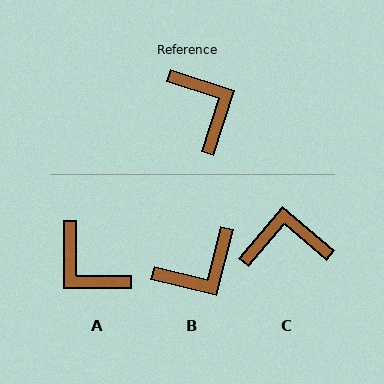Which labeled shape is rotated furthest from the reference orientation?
A, about 162 degrees away.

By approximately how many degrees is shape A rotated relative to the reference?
Approximately 162 degrees clockwise.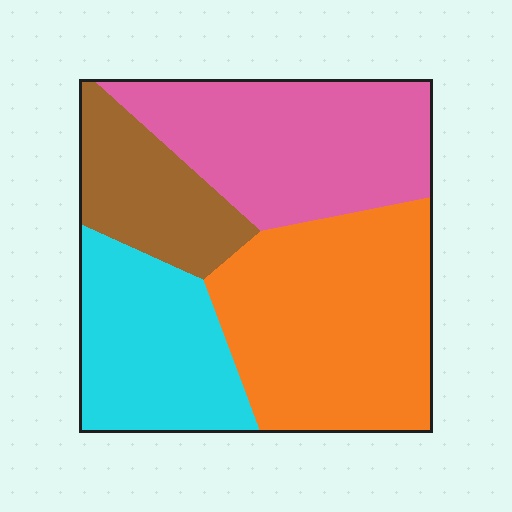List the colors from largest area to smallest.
From largest to smallest: orange, pink, cyan, brown.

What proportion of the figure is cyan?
Cyan takes up about one fifth (1/5) of the figure.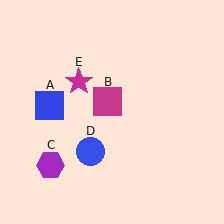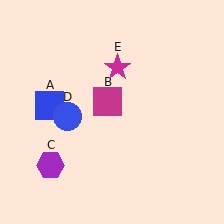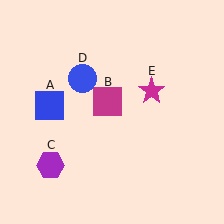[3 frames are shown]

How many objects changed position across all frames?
2 objects changed position: blue circle (object D), magenta star (object E).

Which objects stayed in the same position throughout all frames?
Blue square (object A) and magenta square (object B) and purple hexagon (object C) remained stationary.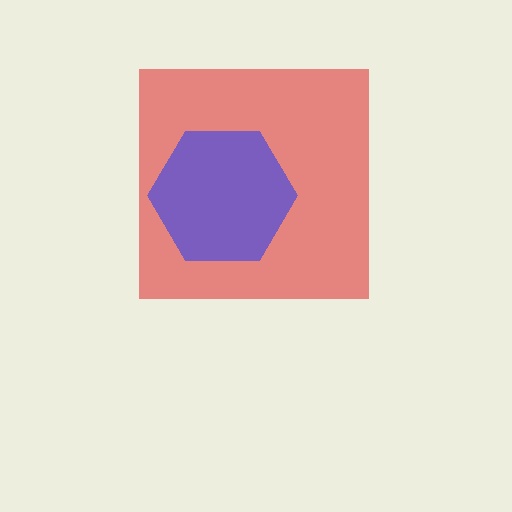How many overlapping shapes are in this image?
There are 2 overlapping shapes in the image.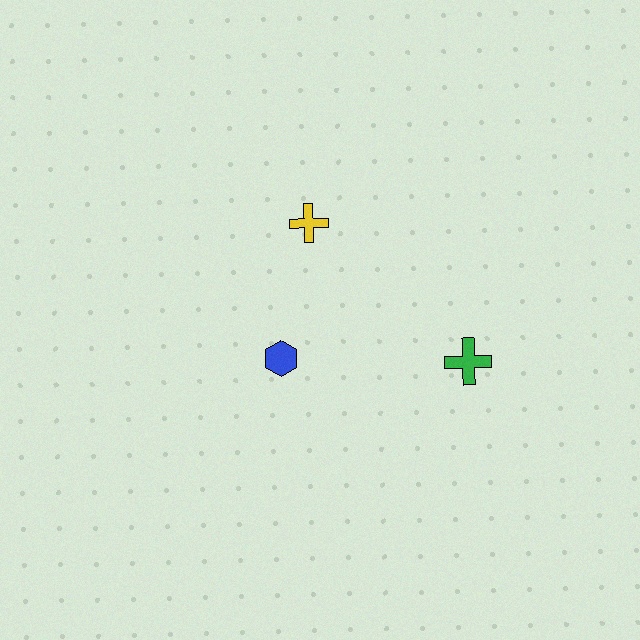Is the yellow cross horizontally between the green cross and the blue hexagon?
Yes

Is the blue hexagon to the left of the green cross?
Yes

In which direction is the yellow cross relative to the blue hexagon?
The yellow cross is above the blue hexagon.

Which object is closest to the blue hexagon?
The yellow cross is closest to the blue hexagon.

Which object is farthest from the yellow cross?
The green cross is farthest from the yellow cross.